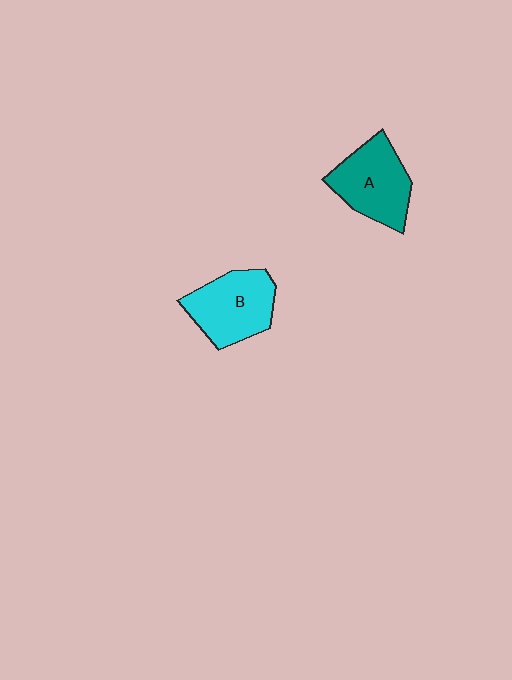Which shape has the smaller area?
Shape A (teal).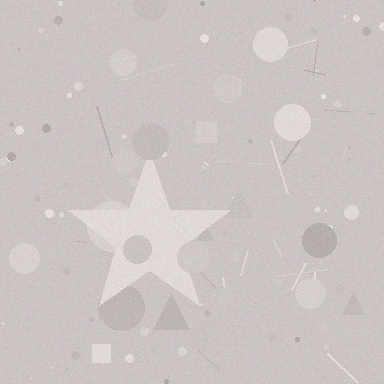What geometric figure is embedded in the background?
A star is embedded in the background.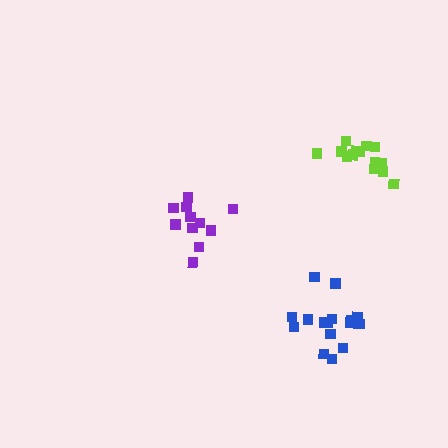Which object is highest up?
The lime cluster is topmost.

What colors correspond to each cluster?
The clusters are colored: lime, purple, blue.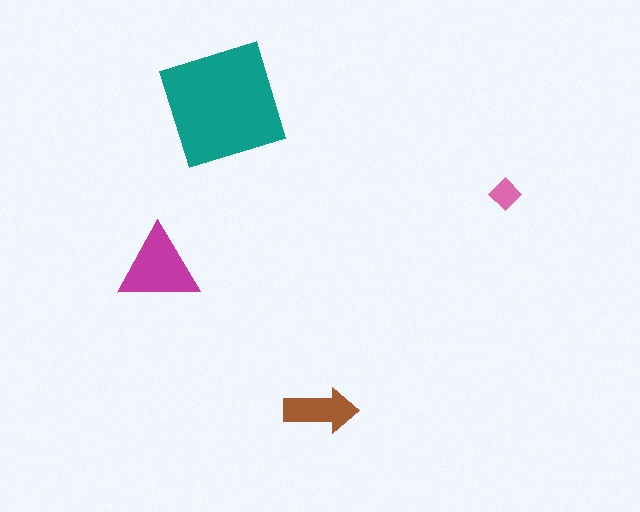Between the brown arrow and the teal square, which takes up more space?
The teal square.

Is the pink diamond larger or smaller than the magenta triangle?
Smaller.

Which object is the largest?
The teal square.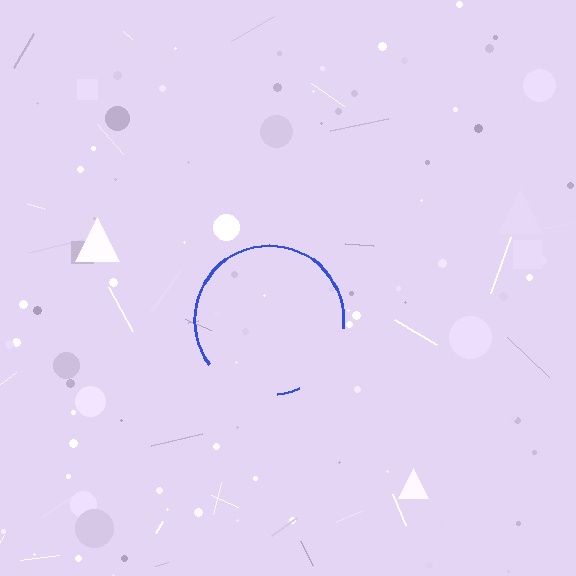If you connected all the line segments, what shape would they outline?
They would outline a circle.